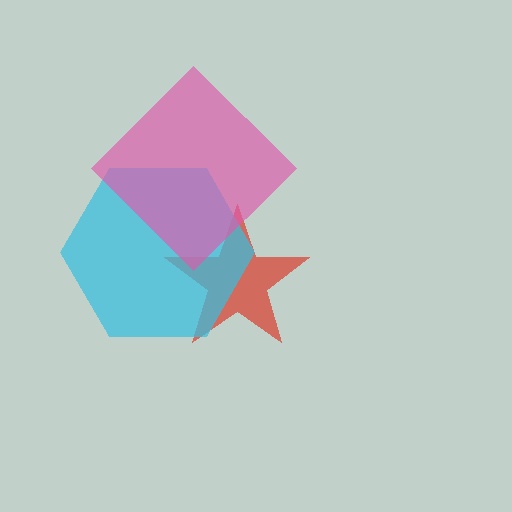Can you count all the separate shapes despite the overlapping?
Yes, there are 3 separate shapes.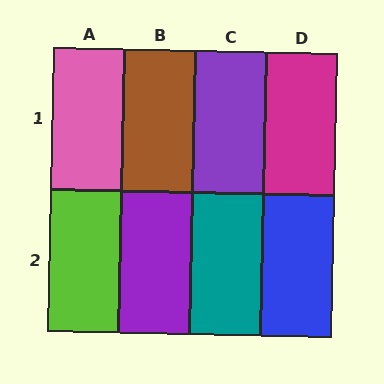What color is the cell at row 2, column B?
Purple.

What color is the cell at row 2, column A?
Lime.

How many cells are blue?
1 cell is blue.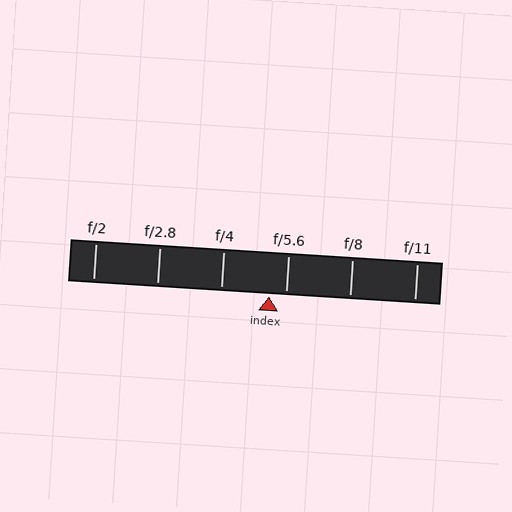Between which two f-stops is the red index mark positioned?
The index mark is between f/4 and f/5.6.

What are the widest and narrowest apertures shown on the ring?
The widest aperture shown is f/2 and the narrowest is f/11.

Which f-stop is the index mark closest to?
The index mark is closest to f/5.6.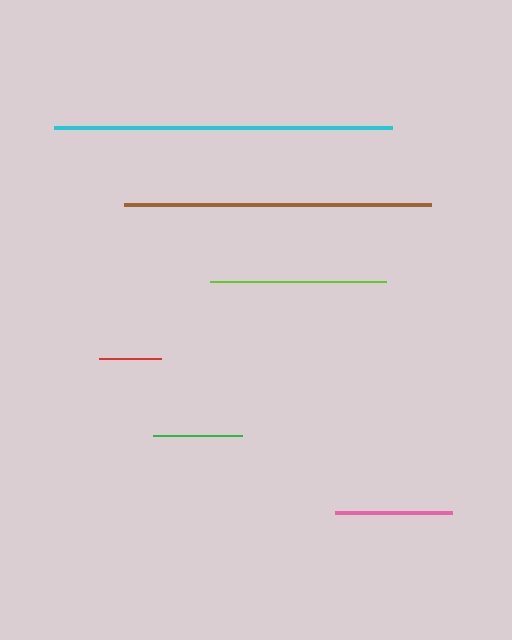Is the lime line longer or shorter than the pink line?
The lime line is longer than the pink line.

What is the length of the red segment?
The red segment is approximately 62 pixels long.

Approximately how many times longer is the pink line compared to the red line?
The pink line is approximately 1.9 times the length of the red line.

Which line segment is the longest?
The cyan line is the longest at approximately 338 pixels.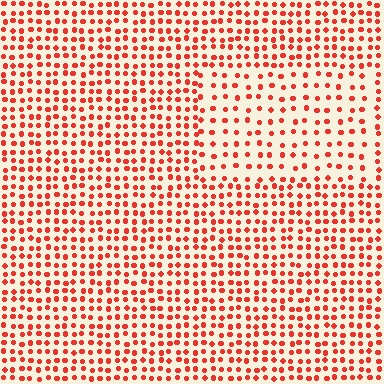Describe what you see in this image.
The image contains small red elements arranged at two different densities. A rectangle-shaped region is visible where the elements are less densely packed than the surrounding area.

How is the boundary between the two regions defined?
The boundary is defined by a change in element density (approximately 1.8x ratio). All elements are the same color, size, and shape.